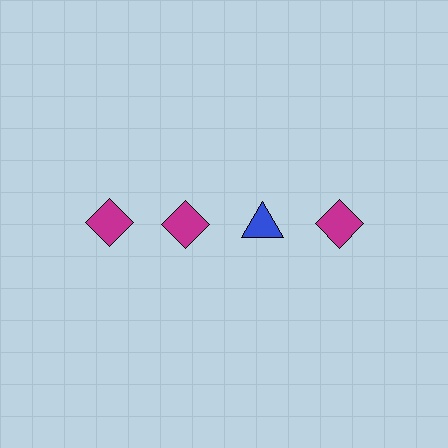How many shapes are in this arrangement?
There are 4 shapes arranged in a grid pattern.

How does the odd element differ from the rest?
It differs in both color (blue instead of magenta) and shape (triangle instead of diamond).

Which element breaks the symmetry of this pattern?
The blue triangle in the top row, center column breaks the symmetry. All other shapes are magenta diamonds.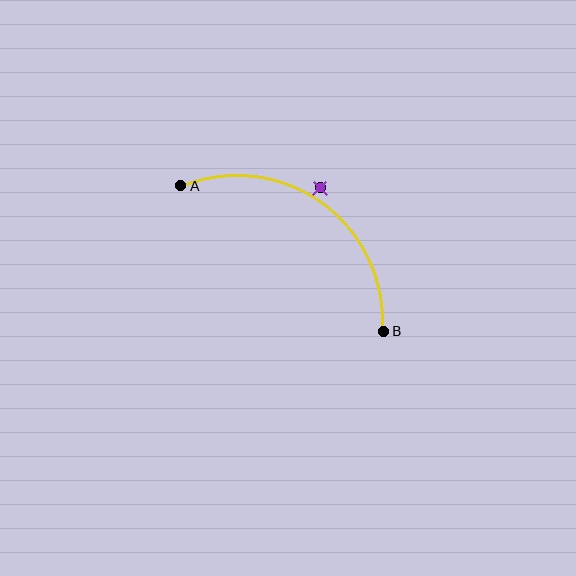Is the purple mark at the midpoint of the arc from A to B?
No — the purple mark does not lie on the arc at all. It sits slightly outside the curve.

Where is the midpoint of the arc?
The arc midpoint is the point on the curve farthest from the straight line joining A and B. It sits above and to the right of that line.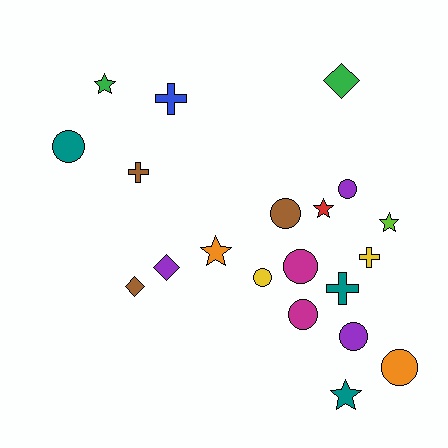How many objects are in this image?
There are 20 objects.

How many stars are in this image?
There are 5 stars.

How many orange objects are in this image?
There are 2 orange objects.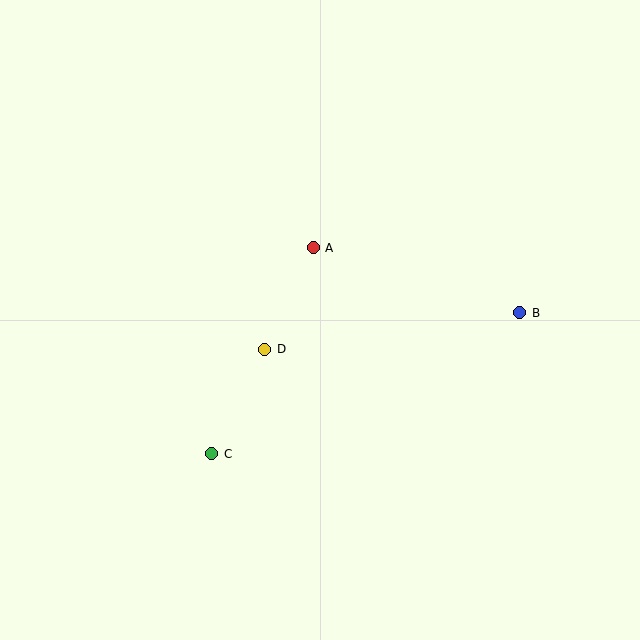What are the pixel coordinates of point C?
Point C is at (212, 454).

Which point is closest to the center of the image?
Point D at (265, 349) is closest to the center.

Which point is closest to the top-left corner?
Point A is closest to the top-left corner.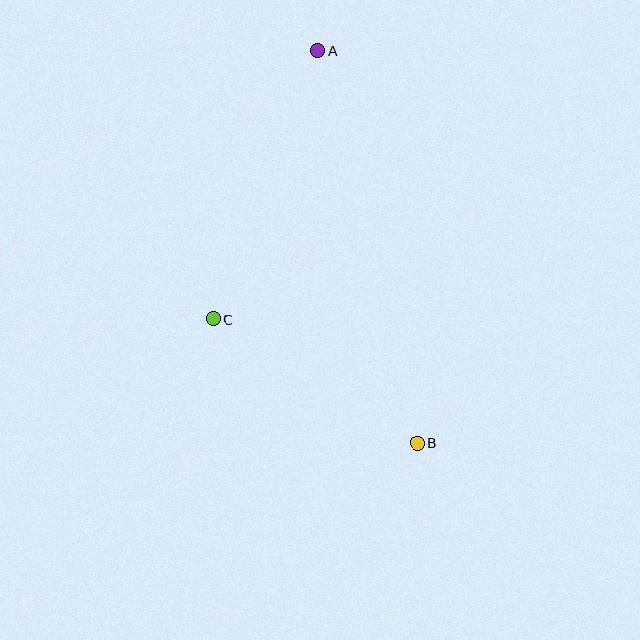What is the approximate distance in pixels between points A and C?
The distance between A and C is approximately 288 pixels.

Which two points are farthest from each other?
Points A and B are farthest from each other.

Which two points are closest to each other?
Points B and C are closest to each other.